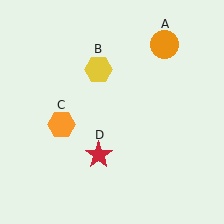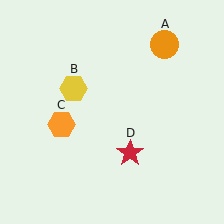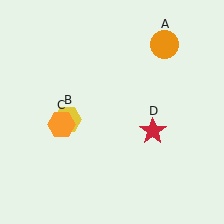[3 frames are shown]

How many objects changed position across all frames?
2 objects changed position: yellow hexagon (object B), red star (object D).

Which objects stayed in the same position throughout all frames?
Orange circle (object A) and orange hexagon (object C) remained stationary.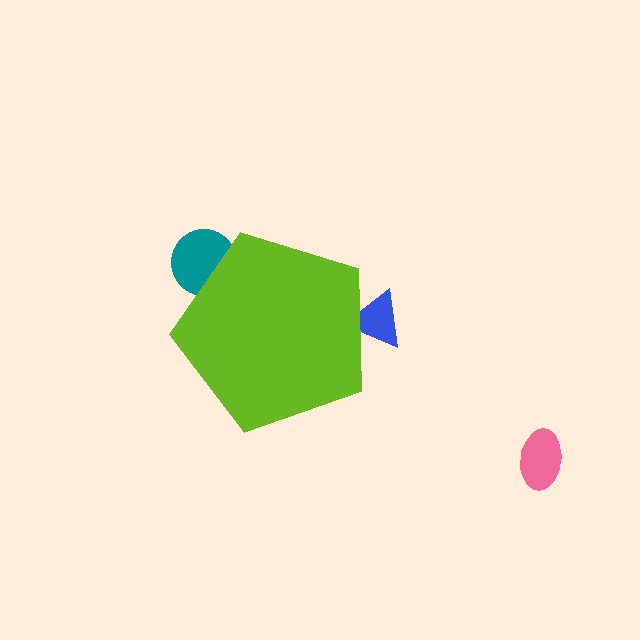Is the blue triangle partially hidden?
Yes, the blue triangle is partially hidden behind the lime pentagon.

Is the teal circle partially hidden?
Yes, the teal circle is partially hidden behind the lime pentagon.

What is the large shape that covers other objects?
A lime pentagon.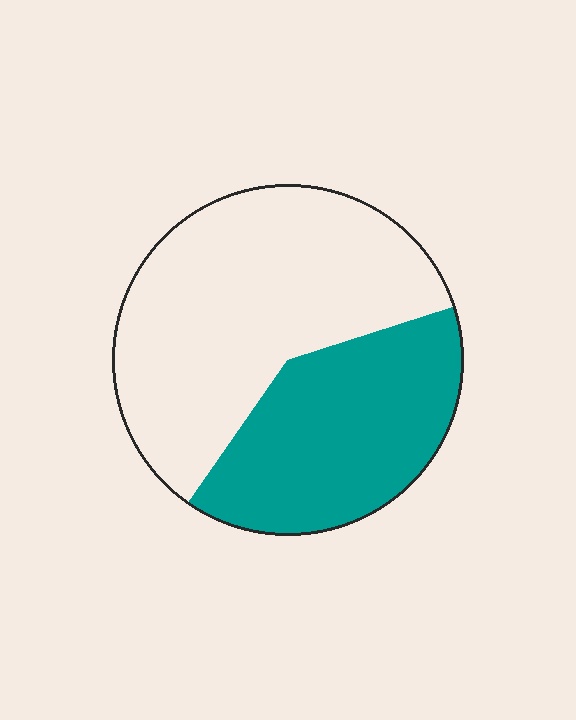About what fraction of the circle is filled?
About two fifths (2/5).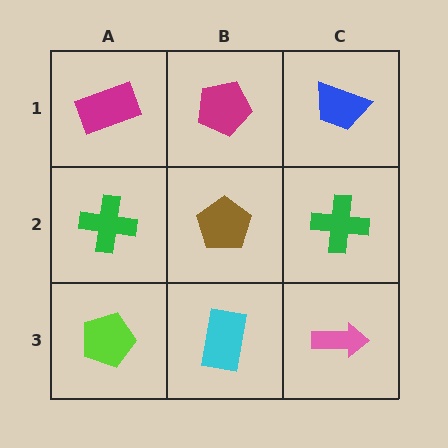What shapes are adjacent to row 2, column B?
A magenta pentagon (row 1, column B), a cyan rectangle (row 3, column B), a green cross (row 2, column A), a green cross (row 2, column C).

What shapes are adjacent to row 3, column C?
A green cross (row 2, column C), a cyan rectangle (row 3, column B).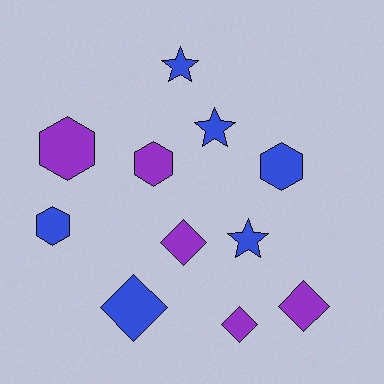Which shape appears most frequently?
Diamond, with 4 objects.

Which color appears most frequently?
Blue, with 6 objects.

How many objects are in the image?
There are 11 objects.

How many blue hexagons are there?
There are 2 blue hexagons.